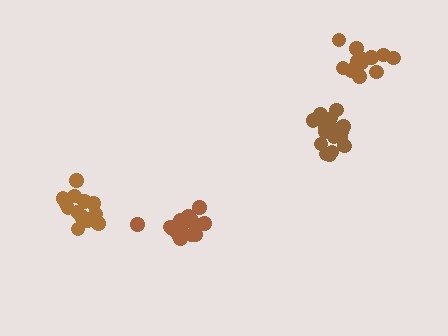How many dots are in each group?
Group 1: 14 dots, Group 2: 13 dots, Group 3: 17 dots, Group 4: 16 dots (60 total).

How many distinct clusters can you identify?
There are 4 distinct clusters.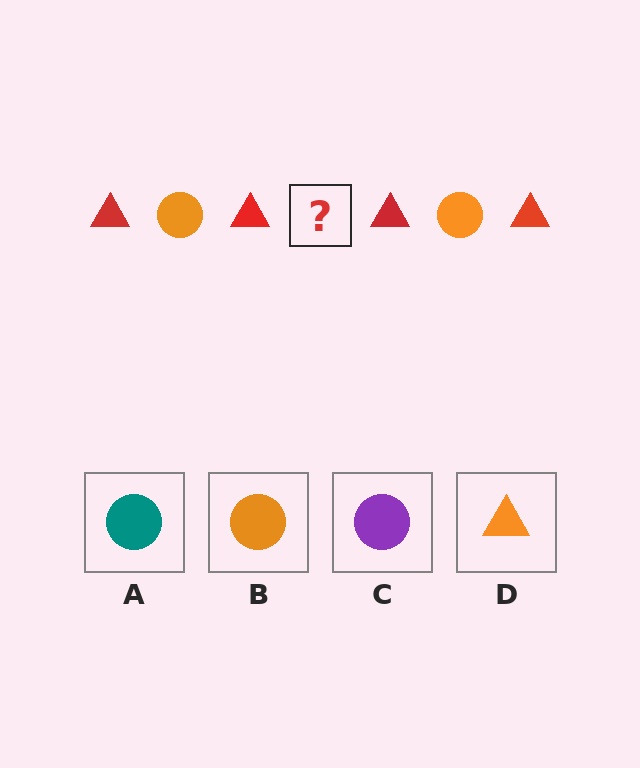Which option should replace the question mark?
Option B.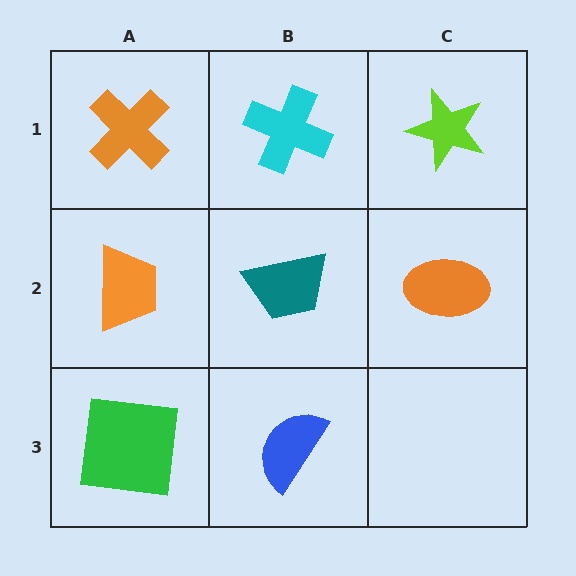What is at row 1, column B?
A cyan cross.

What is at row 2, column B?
A teal trapezoid.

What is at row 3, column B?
A blue semicircle.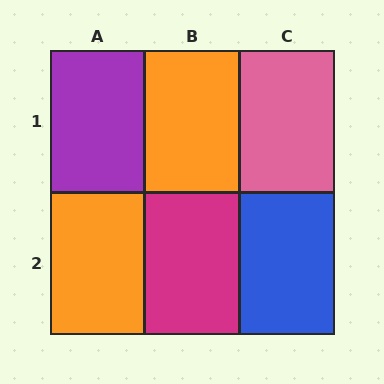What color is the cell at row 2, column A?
Orange.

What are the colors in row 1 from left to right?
Purple, orange, pink.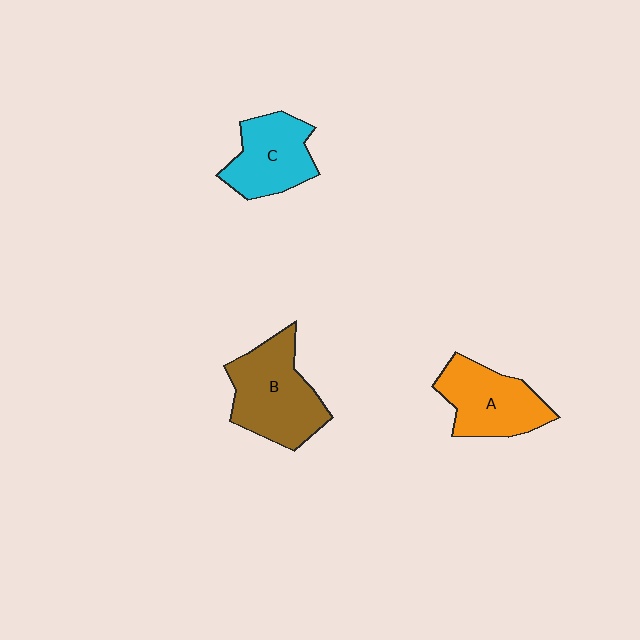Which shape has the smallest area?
Shape C (cyan).